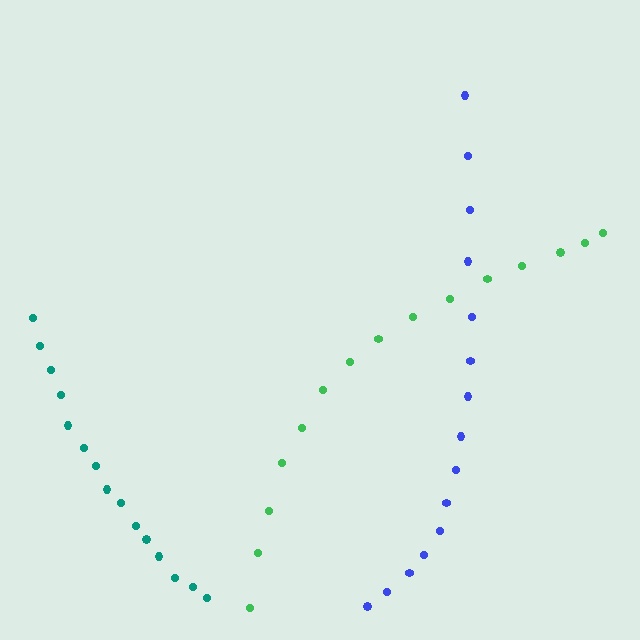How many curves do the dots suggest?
There are 3 distinct paths.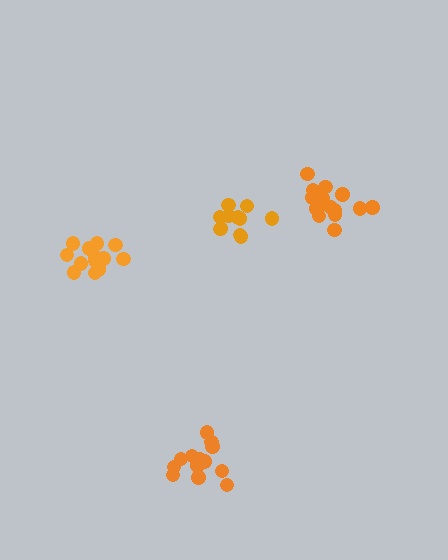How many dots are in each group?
Group 1: 14 dots, Group 2: 13 dots, Group 3: 11 dots, Group 4: 16 dots (54 total).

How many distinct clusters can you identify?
There are 4 distinct clusters.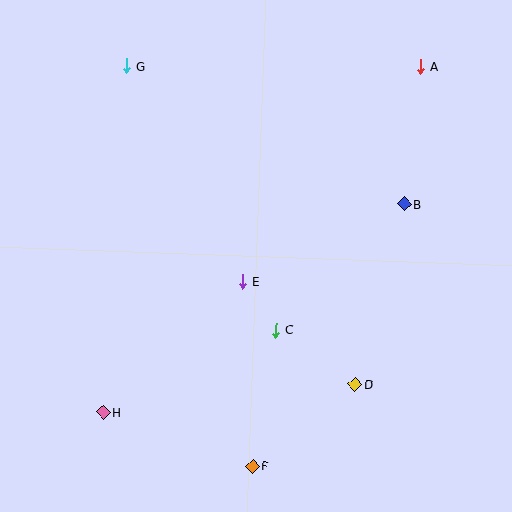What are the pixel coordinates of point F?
Point F is at (253, 466).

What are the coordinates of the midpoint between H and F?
The midpoint between H and F is at (178, 439).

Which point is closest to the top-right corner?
Point A is closest to the top-right corner.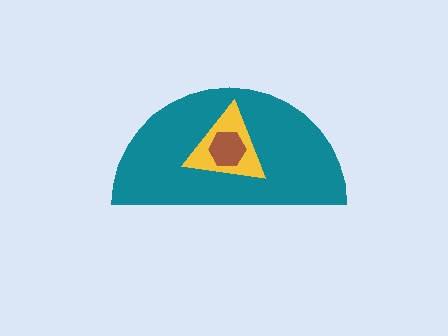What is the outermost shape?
The teal semicircle.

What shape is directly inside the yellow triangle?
The brown hexagon.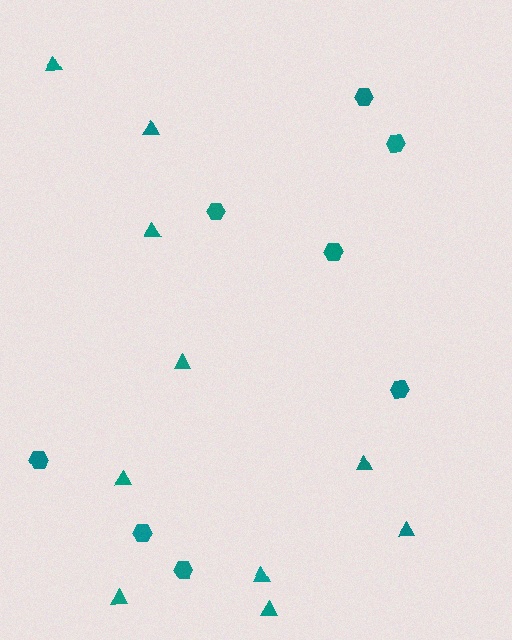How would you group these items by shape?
There are 2 groups: one group of hexagons (8) and one group of triangles (10).